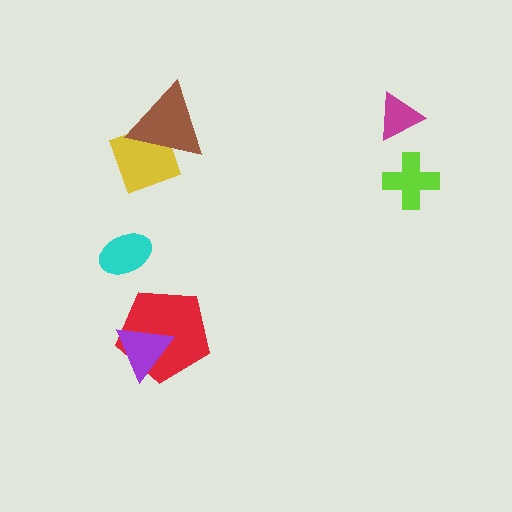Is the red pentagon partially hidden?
Yes, it is partially covered by another shape.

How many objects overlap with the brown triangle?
1 object overlaps with the brown triangle.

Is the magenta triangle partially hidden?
No, no other shape covers it.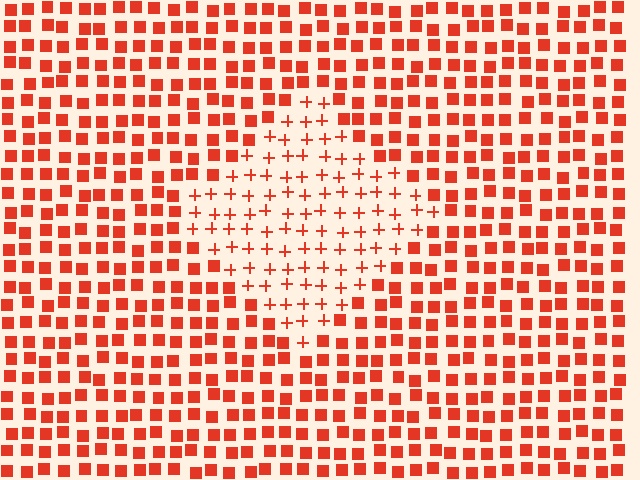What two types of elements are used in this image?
The image uses plus signs inside the diamond region and squares outside it.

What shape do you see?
I see a diamond.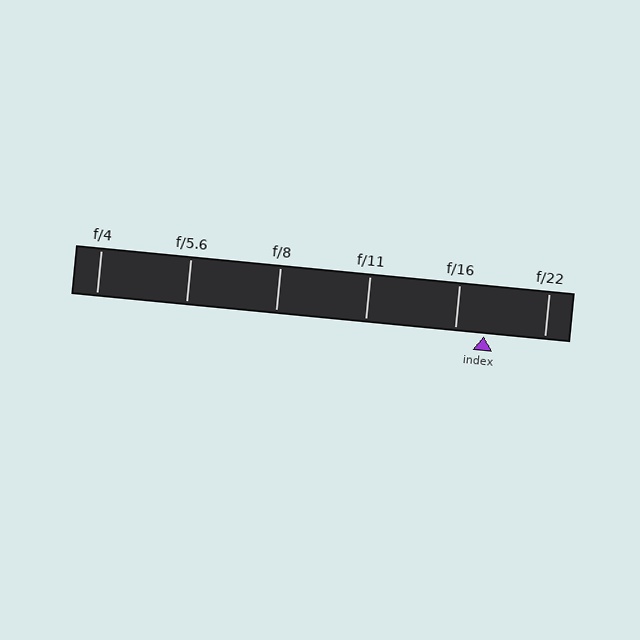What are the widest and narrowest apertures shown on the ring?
The widest aperture shown is f/4 and the narrowest is f/22.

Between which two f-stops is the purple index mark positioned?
The index mark is between f/16 and f/22.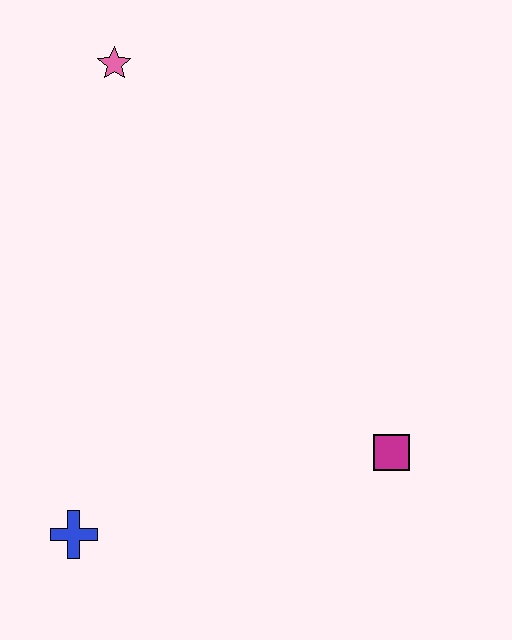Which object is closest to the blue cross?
The magenta square is closest to the blue cross.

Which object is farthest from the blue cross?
The pink star is farthest from the blue cross.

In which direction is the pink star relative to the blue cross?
The pink star is above the blue cross.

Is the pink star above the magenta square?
Yes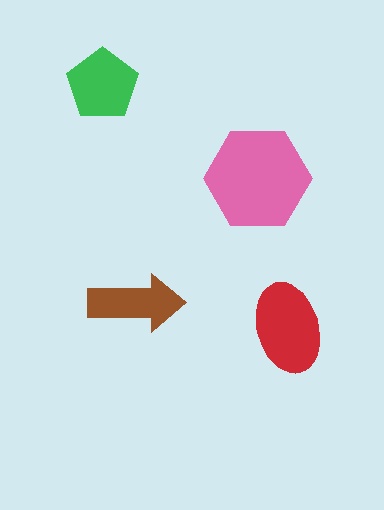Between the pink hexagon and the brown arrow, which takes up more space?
The pink hexagon.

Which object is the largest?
The pink hexagon.